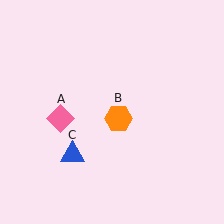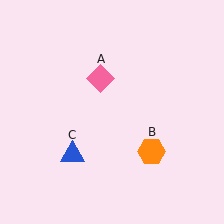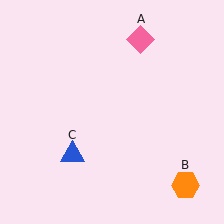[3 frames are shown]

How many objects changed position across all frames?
2 objects changed position: pink diamond (object A), orange hexagon (object B).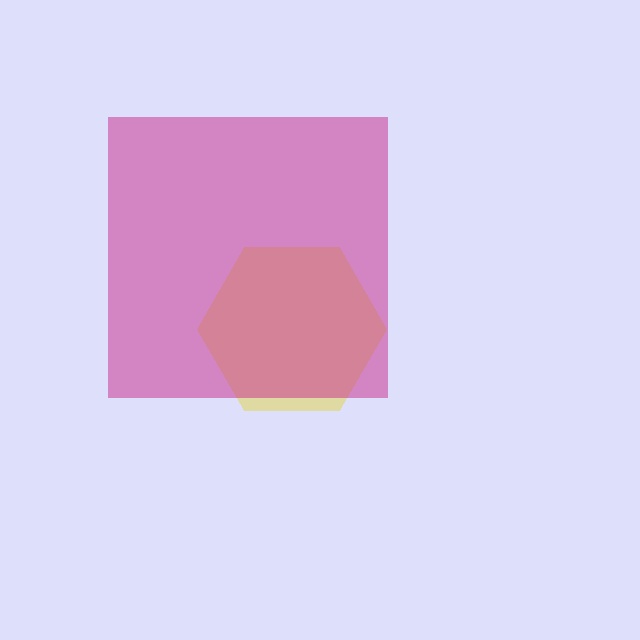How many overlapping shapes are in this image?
There are 2 overlapping shapes in the image.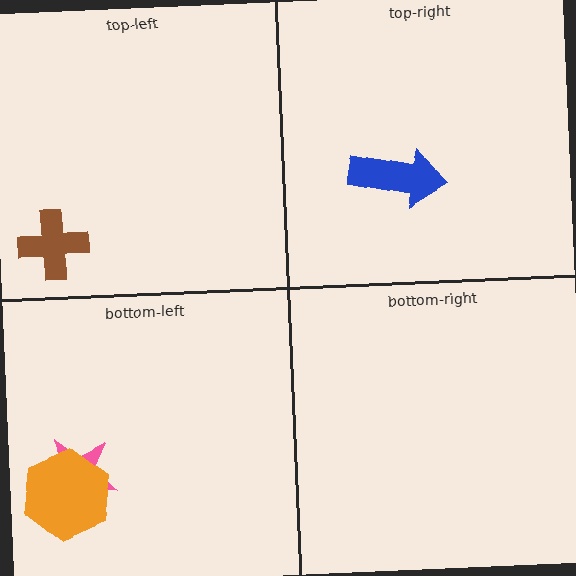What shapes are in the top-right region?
The blue arrow.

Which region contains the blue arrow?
The top-right region.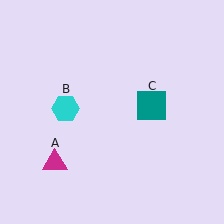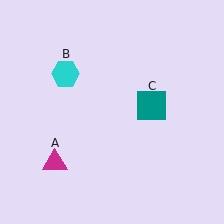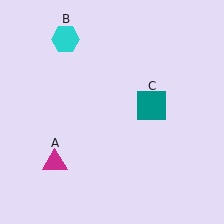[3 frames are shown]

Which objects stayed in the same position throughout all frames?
Magenta triangle (object A) and teal square (object C) remained stationary.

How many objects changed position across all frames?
1 object changed position: cyan hexagon (object B).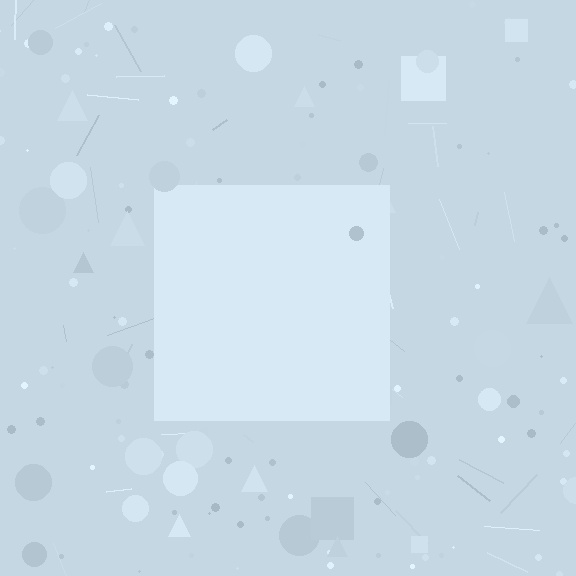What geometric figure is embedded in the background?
A square is embedded in the background.